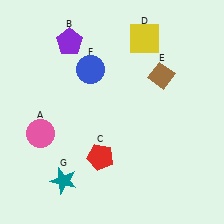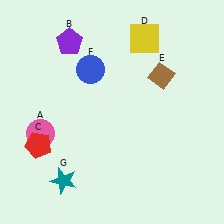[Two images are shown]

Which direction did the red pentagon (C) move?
The red pentagon (C) moved left.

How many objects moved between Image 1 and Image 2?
1 object moved between the two images.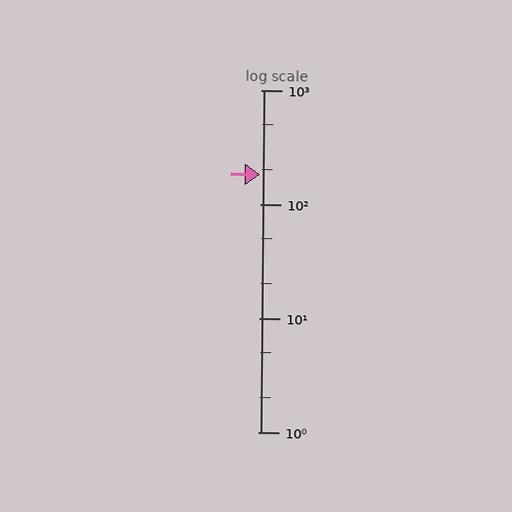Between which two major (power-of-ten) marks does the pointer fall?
The pointer is between 100 and 1000.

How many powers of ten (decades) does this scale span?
The scale spans 3 decades, from 1 to 1000.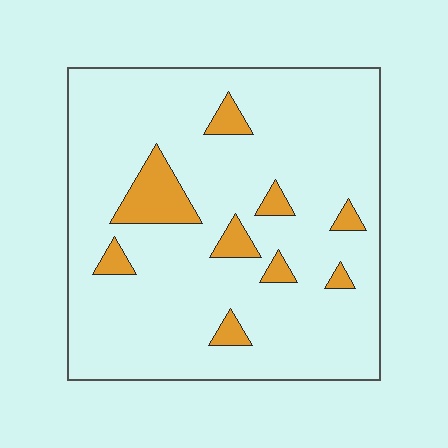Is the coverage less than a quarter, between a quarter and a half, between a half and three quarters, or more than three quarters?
Less than a quarter.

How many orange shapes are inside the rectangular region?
9.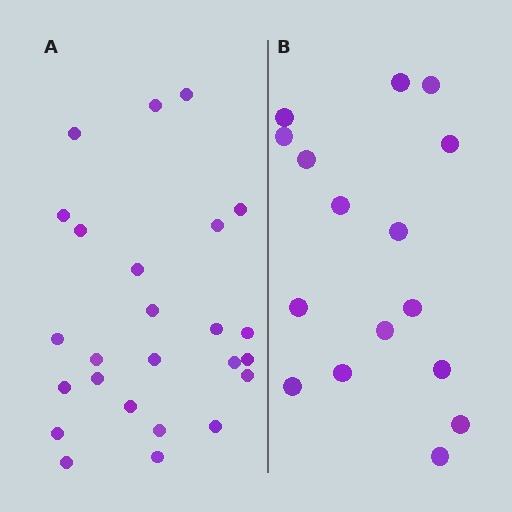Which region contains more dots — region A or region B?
Region A (the left region) has more dots.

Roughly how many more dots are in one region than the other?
Region A has roughly 8 or so more dots than region B.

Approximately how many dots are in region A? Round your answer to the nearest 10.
About 20 dots. (The exact count is 25, which rounds to 20.)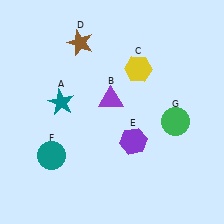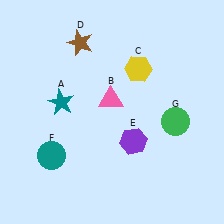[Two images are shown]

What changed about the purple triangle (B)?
In Image 1, B is purple. In Image 2, it changed to pink.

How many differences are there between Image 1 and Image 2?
There is 1 difference between the two images.